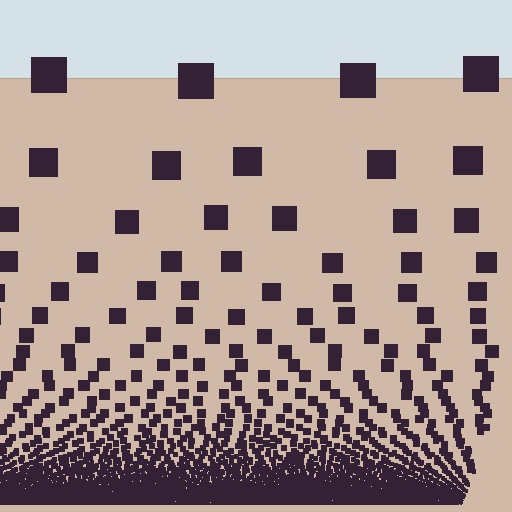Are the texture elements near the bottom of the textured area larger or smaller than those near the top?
Smaller. The gradient is inverted — elements near the bottom are smaller and denser.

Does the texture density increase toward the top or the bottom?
Density increases toward the bottom.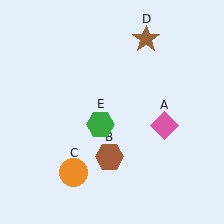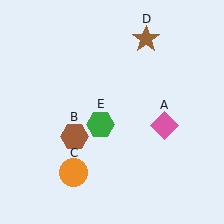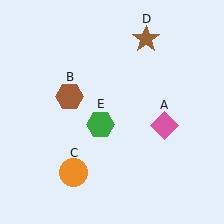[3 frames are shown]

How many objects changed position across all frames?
1 object changed position: brown hexagon (object B).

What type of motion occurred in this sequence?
The brown hexagon (object B) rotated clockwise around the center of the scene.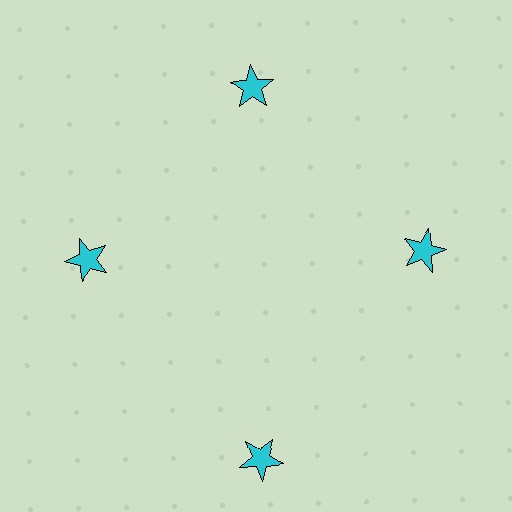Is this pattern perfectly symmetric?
No. The 4 cyan stars are arranged in a ring, but one element near the 6 o'clock position is pushed outward from the center, breaking the 4-fold rotational symmetry.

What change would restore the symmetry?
The symmetry would be restored by moving it inward, back onto the ring so that all 4 stars sit at equal angles and equal distance from the center.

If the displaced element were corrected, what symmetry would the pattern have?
It would have 4-fold rotational symmetry — the pattern would map onto itself every 90 degrees.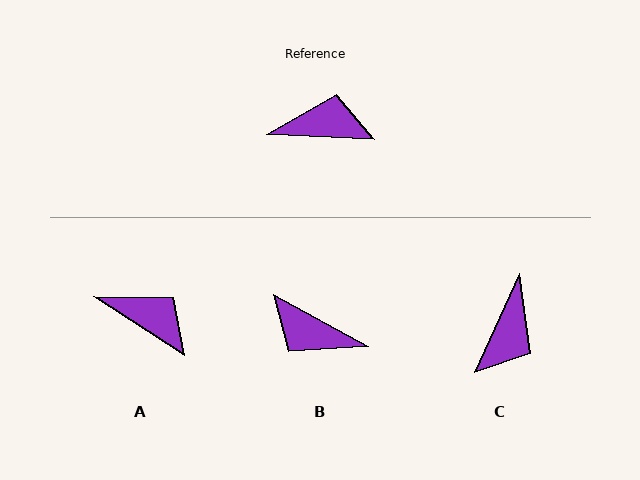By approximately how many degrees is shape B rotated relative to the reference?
Approximately 154 degrees counter-clockwise.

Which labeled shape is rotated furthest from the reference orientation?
B, about 154 degrees away.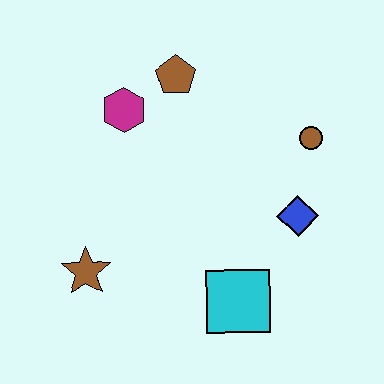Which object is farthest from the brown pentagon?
The cyan square is farthest from the brown pentagon.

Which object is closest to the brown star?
The cyan square is closest to the brown star.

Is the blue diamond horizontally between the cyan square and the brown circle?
Yes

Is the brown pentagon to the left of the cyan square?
Yes